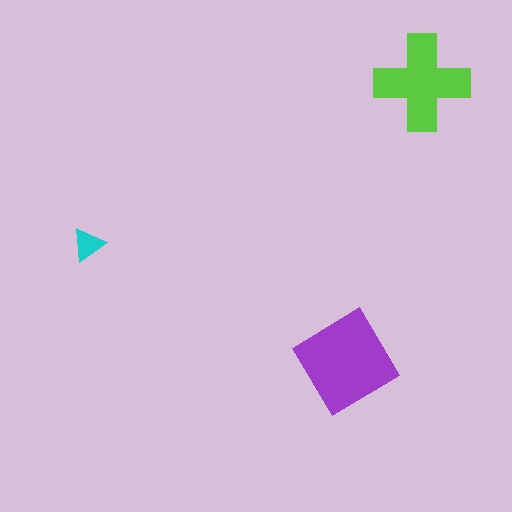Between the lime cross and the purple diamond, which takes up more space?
The purple diamond.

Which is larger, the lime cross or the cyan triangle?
The lime cross.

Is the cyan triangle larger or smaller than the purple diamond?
Smaller.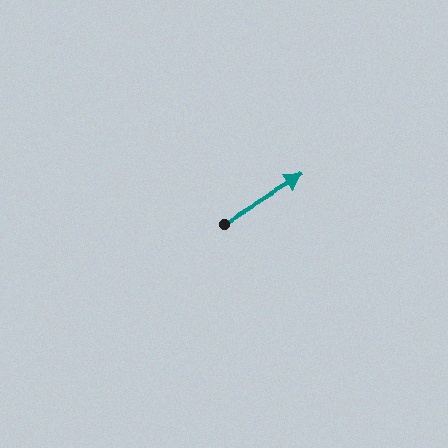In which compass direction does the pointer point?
Northeast.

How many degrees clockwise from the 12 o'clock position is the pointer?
Approximately 59 degrees.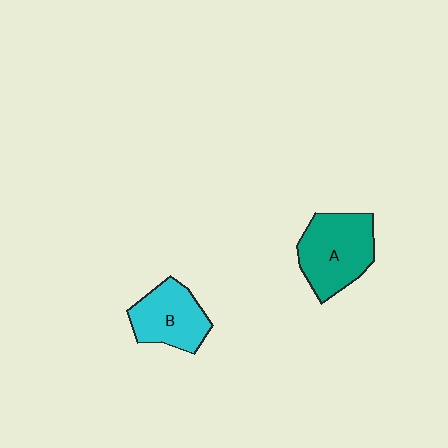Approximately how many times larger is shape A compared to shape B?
Approximately 1.3 times.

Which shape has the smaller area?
Shape B (cyan).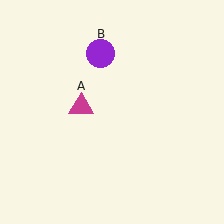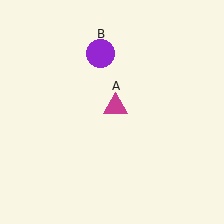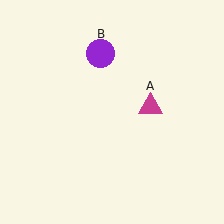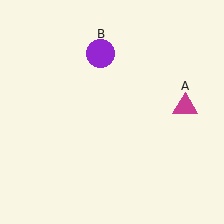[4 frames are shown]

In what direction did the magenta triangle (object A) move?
The magenta triangle (object A) moved right.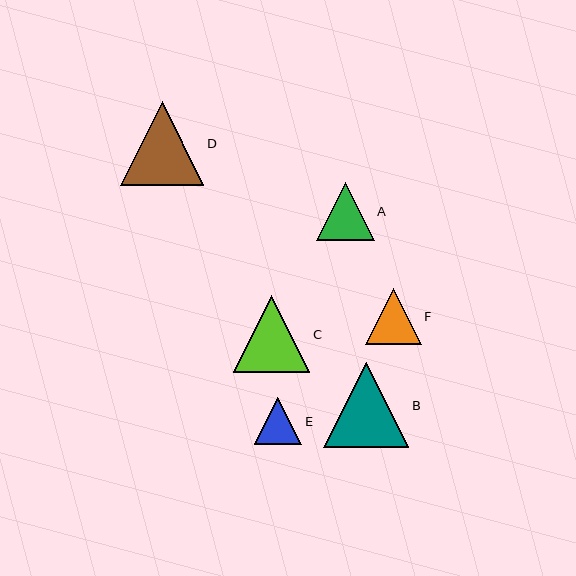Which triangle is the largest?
Triangle B is the largest with a size of approximately 86 pixels.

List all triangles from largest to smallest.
From largest to smallest: B, D, C, A, F, E.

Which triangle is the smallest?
Triangle E is the smallest with a size of approximately 47 pixels.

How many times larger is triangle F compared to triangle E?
Triangle F is approximately 1.2 times the size of triangle E.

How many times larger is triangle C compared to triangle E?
Triangle C is approximately 1.6 times the size of triangle E.